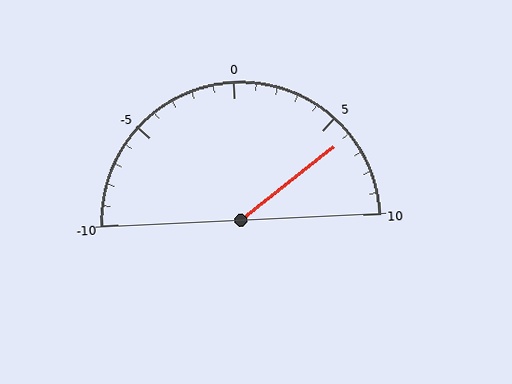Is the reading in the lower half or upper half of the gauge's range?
The reading is in the upper half of the range (-10 to 10).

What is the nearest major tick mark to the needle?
The nearest major tick mark is 5.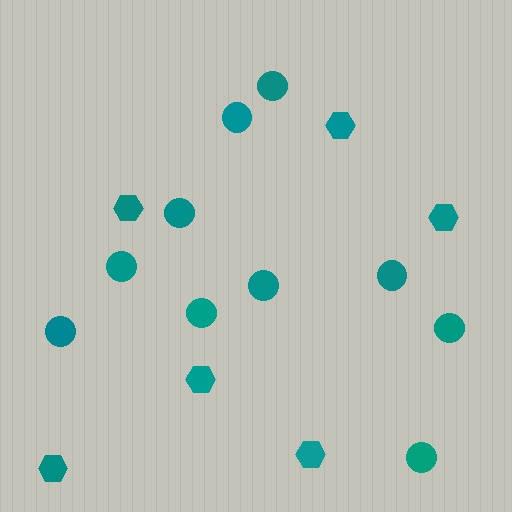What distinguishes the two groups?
There are 2 groups: one group of hexagons (6) and one group of circles (10).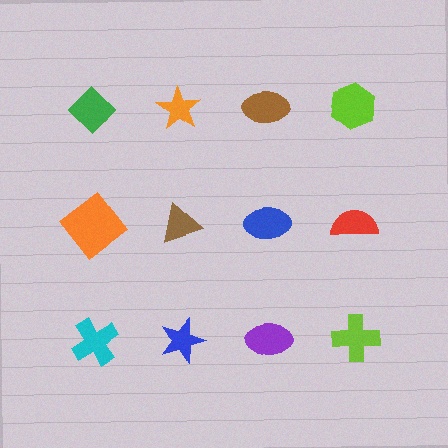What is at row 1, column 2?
An orange star.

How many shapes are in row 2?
4 shapes.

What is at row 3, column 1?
A cyan cross.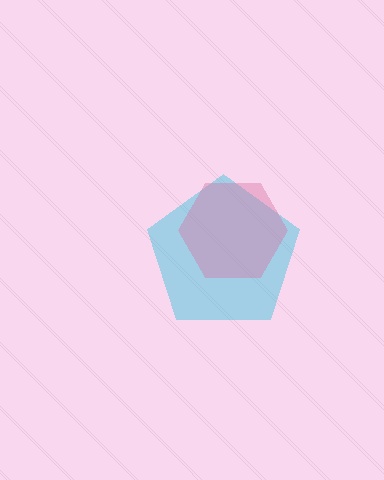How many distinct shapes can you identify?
There are 2 distinct shapes: a cyan pentagon, a pink hexagon.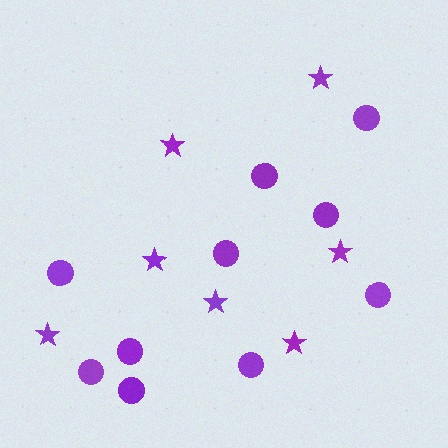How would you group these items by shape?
There are 2 groups: one group of circles (10) and one group of stars (7).